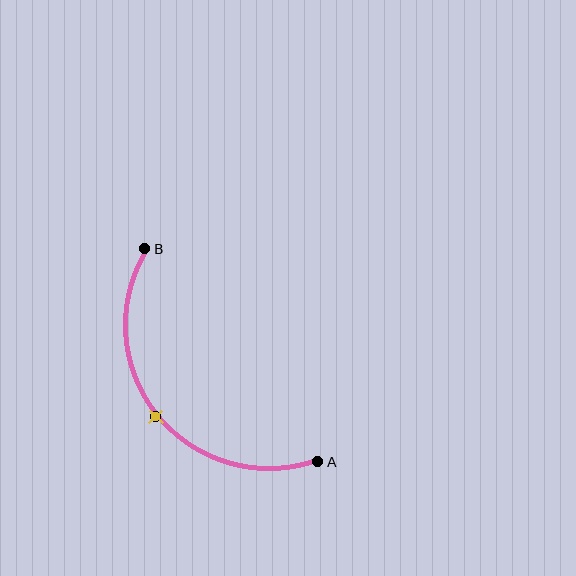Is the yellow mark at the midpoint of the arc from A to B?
Yes. The yellow mark lies on the arc at equal arc-length from both A and B — it is the arc midpoint.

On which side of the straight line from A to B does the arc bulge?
The arc bulges below and to the left of the straight line connecting A and B.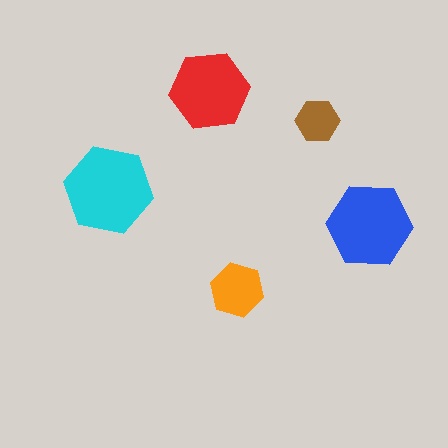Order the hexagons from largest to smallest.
the cyan one, the blue one, the red one, the orange one, the brown one.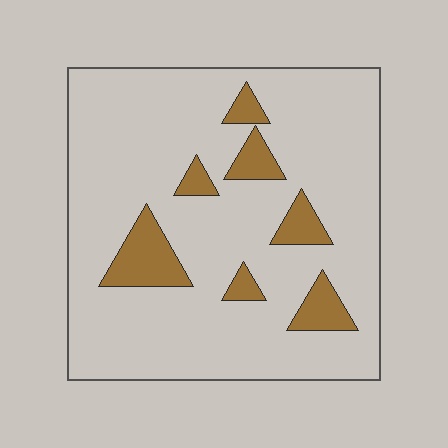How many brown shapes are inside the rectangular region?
7.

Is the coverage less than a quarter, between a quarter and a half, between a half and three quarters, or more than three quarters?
Less than a quarter.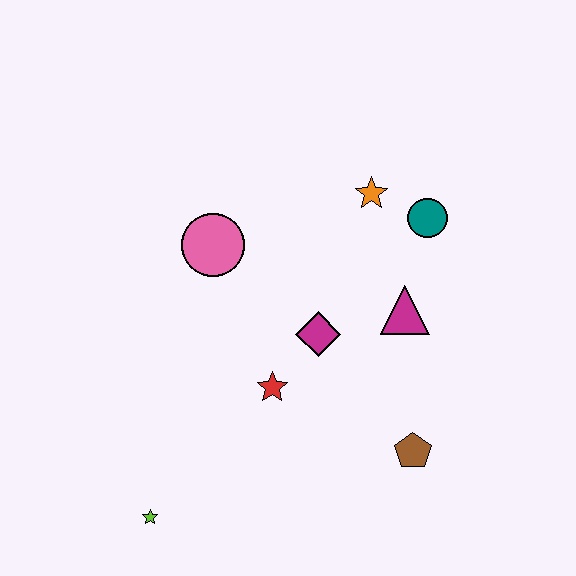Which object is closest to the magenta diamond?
The red star is closest to the magenta diamond.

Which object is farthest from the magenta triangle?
The lime star is farthest from the magenta triangle.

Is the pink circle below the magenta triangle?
No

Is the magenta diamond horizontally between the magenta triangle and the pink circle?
Yes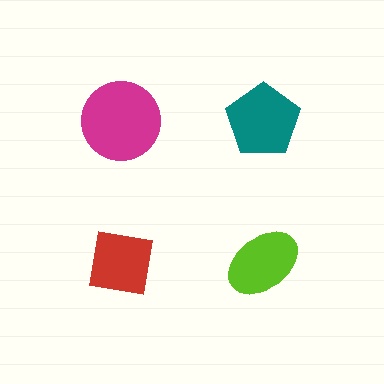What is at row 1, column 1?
A magenta circle.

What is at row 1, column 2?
A teal pentagon.